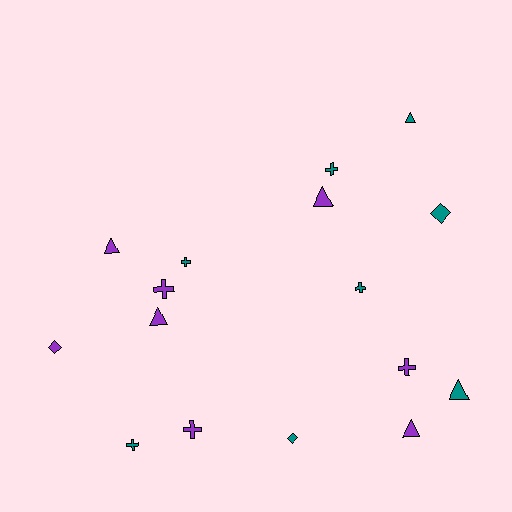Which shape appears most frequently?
Cross, with 7 objects.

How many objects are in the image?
There are 16 objects.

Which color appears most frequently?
Purple, with 8 objects.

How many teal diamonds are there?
There are 2 teal diamonds.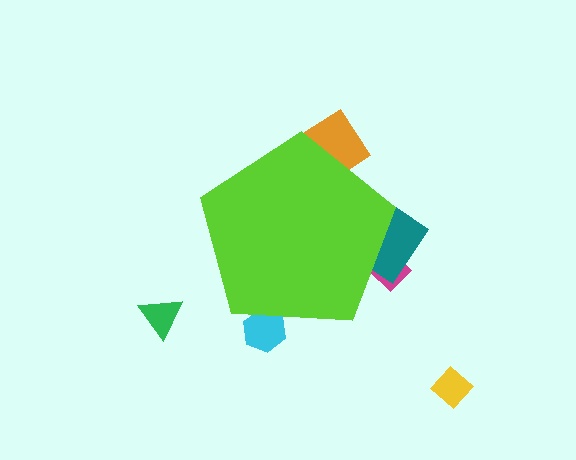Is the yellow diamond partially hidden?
No, the yellow diamond is fully visible.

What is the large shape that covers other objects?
A lime pentagon.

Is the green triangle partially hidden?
No, the green triangle is fully visible.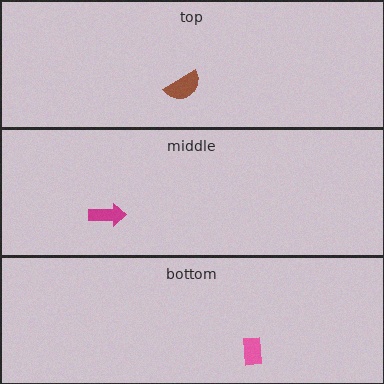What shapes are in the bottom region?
The pink rectangle.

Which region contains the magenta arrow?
The middle region.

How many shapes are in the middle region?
1.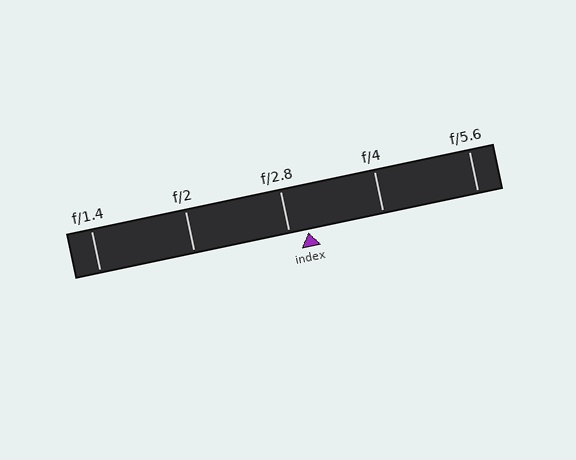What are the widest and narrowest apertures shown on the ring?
The widest aperture shown is f/1.4 and the narrowest is f/5.6.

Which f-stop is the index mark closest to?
The index mark is closest to f/2.8.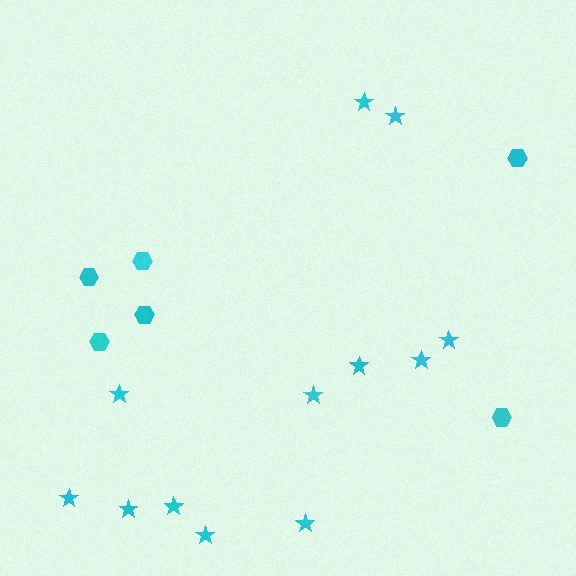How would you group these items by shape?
There are 2 groups: one group of hexagons (6) and one group of stars (12).